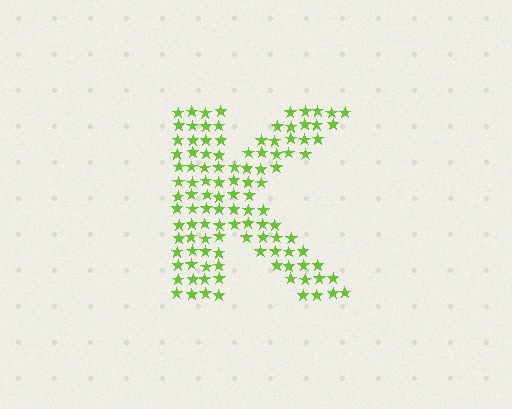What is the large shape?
The large shape is the letter K.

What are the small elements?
The small elements are stars.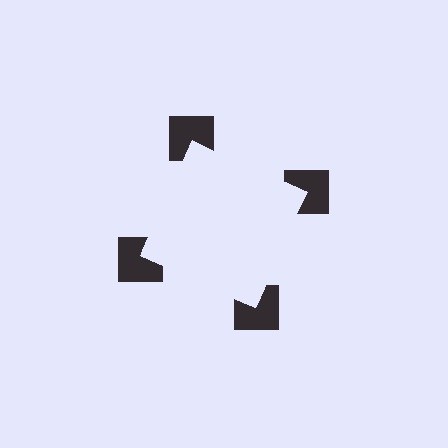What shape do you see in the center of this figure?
An illusory square — its edges are inferred from the aligned wedge cuts in the notched squares, not physically drawn.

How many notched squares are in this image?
There are 4 — one at each vertex of the illusory square.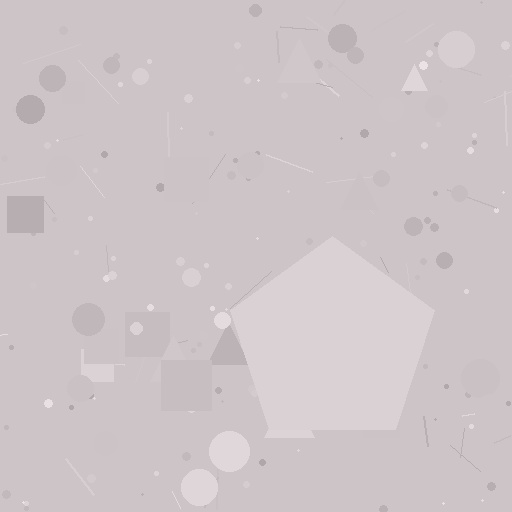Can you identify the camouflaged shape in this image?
The camouflaged shape is a pentagon.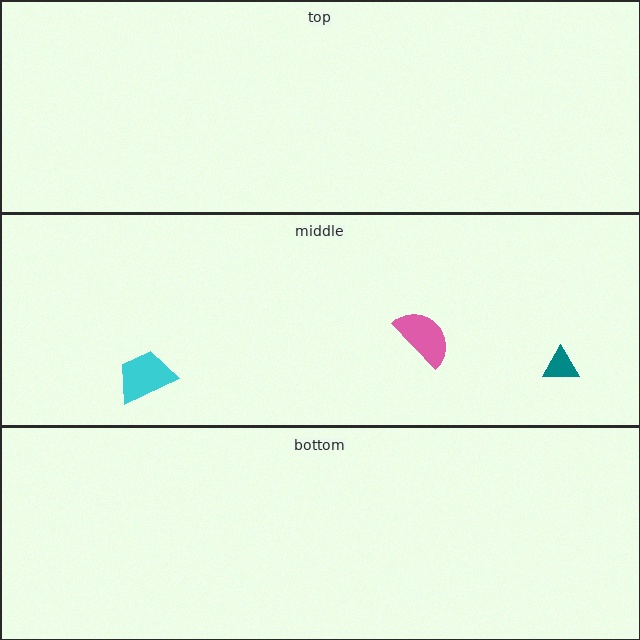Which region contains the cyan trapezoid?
The middle region.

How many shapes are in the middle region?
3.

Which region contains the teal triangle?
The middle region.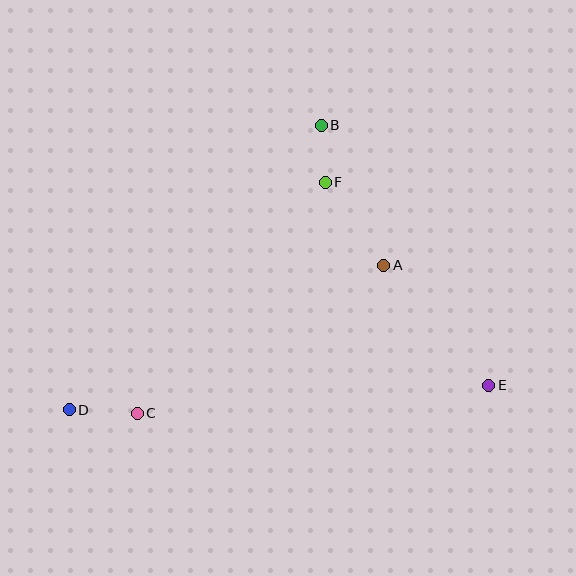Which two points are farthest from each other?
Points D and E are farthest from each other.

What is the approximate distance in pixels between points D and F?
The distance between D and F is approximately 342 pixels.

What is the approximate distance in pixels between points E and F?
The distance between E and F is approximately 261 pixels.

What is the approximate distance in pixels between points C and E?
The distance between C and E is approximately 353 pixels.